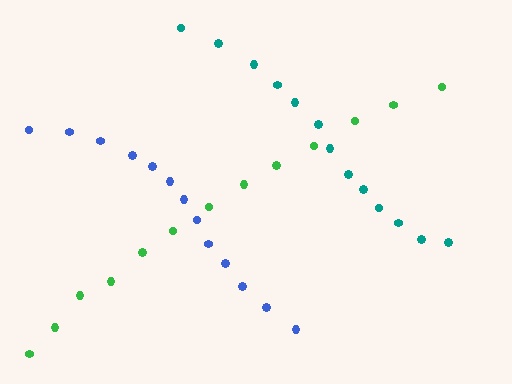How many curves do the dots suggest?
There are 3 distinct paths.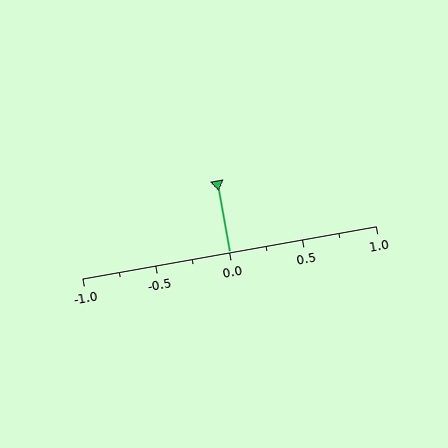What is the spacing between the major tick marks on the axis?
The major ticks are spaced 0.5 apart.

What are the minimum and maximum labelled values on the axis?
The axis runs from -1.0 to 1.0.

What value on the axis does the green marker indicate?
The marker indicates approximately 0.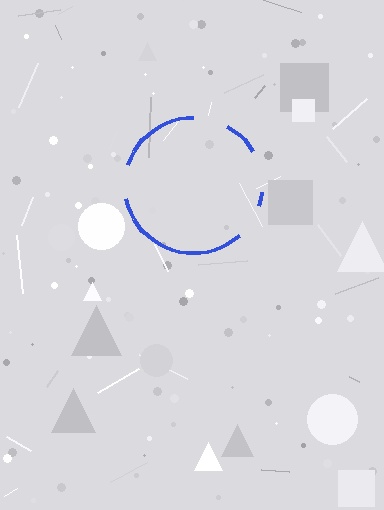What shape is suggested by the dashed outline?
The dashed outline suggests a circle.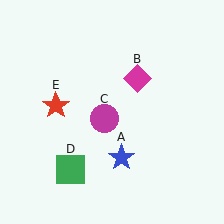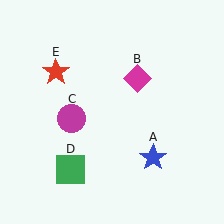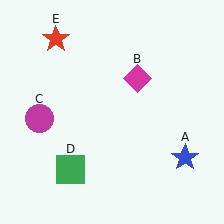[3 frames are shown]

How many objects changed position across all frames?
3 objects changed position: blue star (object A), magenta circle (object C), red star (object E).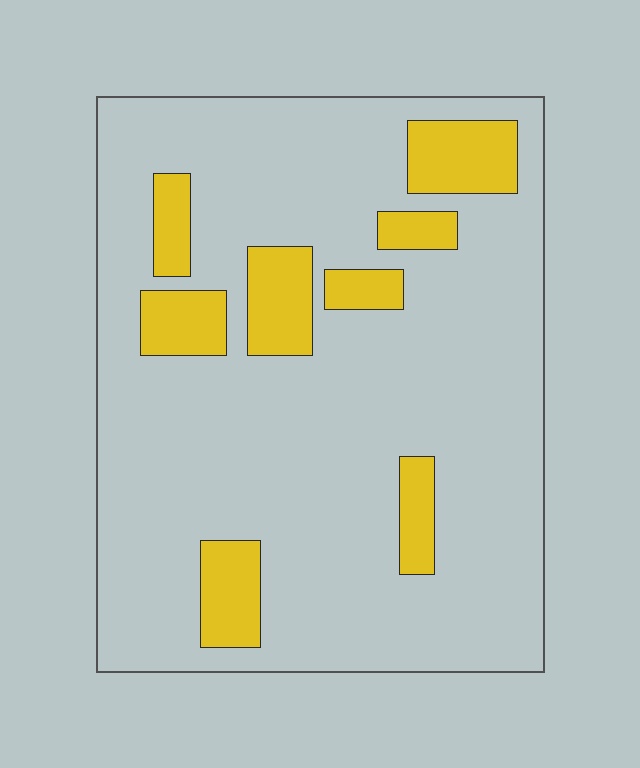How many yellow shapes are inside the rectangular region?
8.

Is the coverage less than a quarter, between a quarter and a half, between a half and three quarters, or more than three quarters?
Less than a quarter.